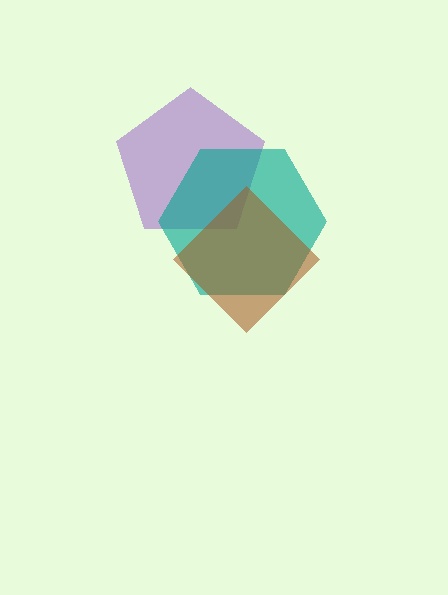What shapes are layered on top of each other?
The layered shapes are: a purple pentagon, a teal hexagon, a brown diamond.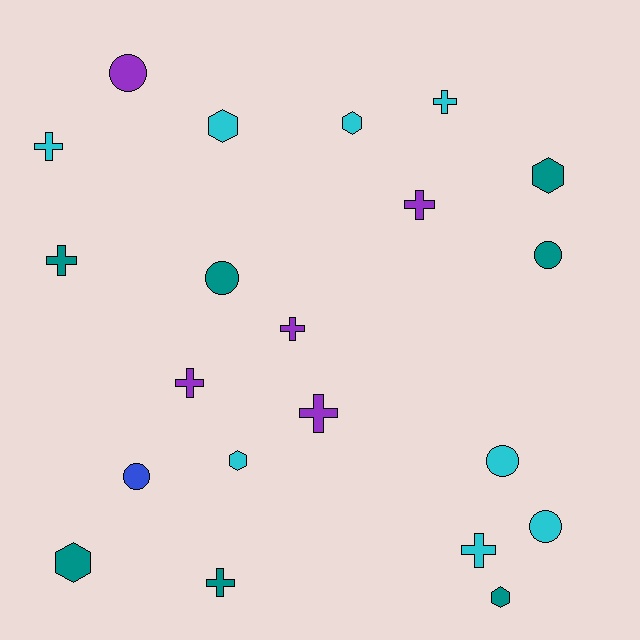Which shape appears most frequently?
Cross, with 9 objects.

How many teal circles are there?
There are 2 teal circles.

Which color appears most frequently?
Cyan, with 8 objects.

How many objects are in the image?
There are 21 objects.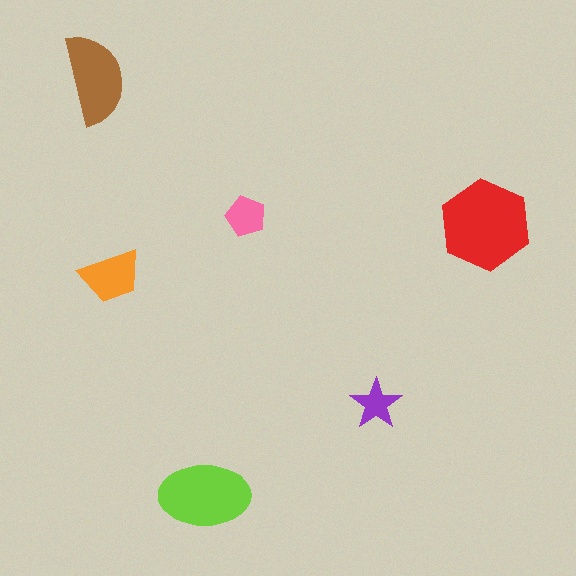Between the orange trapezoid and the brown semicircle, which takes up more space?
The brown semicircle.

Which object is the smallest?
The purple star.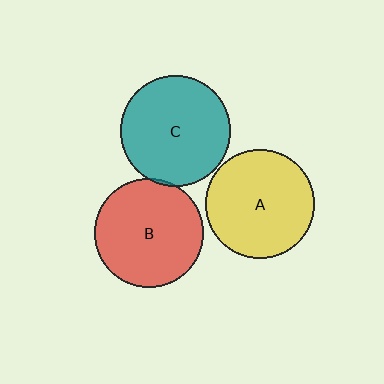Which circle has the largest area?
Circle C (teal).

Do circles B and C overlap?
Yes.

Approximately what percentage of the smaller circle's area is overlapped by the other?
Approximately 5%.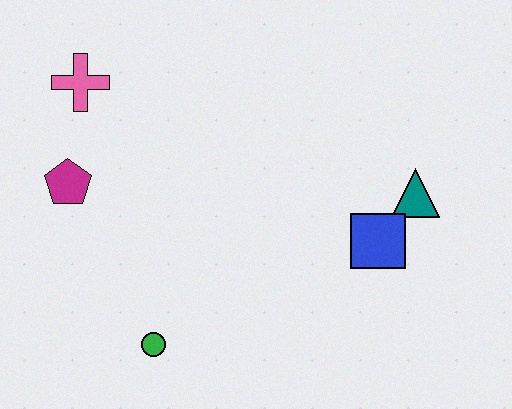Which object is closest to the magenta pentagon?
The pink cross is closest to the magenta pentagon.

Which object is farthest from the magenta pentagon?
The teal triangle is farthest from the magenta pentagon.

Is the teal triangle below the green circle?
No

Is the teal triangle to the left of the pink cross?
No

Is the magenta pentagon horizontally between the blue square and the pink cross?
No